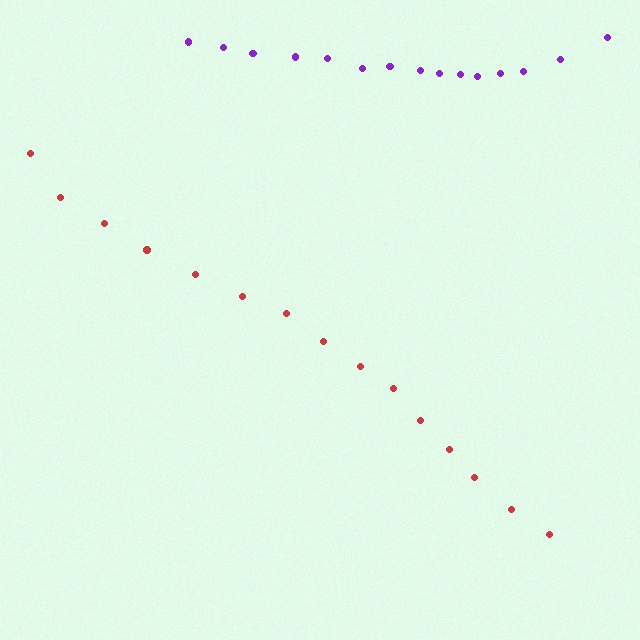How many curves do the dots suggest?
There are 2 distinct paths.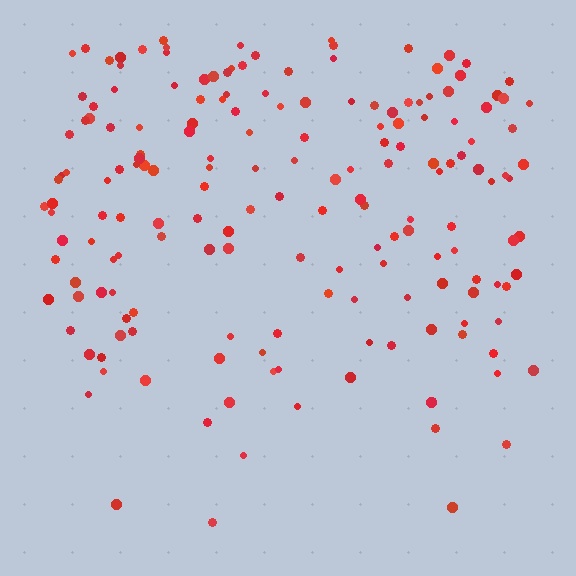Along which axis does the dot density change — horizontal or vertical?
Vertical.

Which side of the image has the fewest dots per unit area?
The bottom.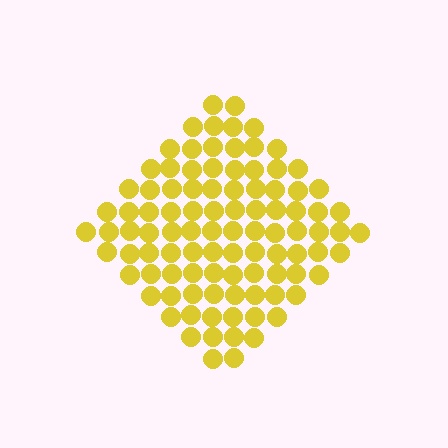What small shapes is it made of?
It is made of small circles.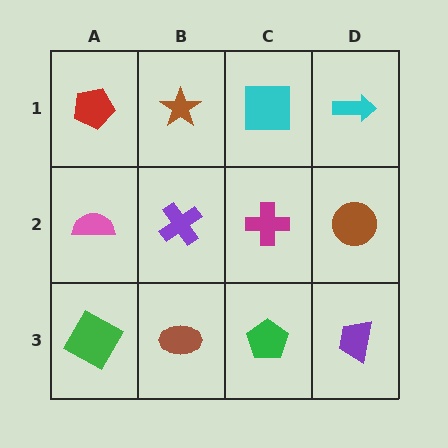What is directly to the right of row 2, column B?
A magenta cross.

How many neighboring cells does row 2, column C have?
4.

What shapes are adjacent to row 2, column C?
A cyan square (row 1, column C), a green pentagon (row 3, column C), a purple cross (row 2, column B), a brown circle (row 2, column D).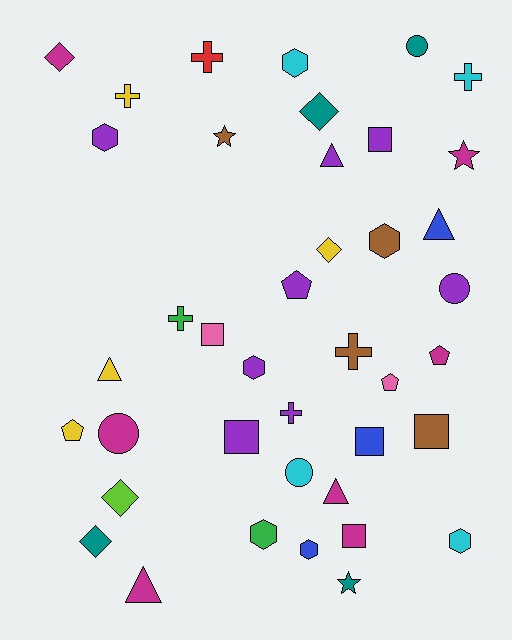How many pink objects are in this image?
There are 2 pink objects.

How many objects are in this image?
There are 40 objects.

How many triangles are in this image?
There are 5 triangles.